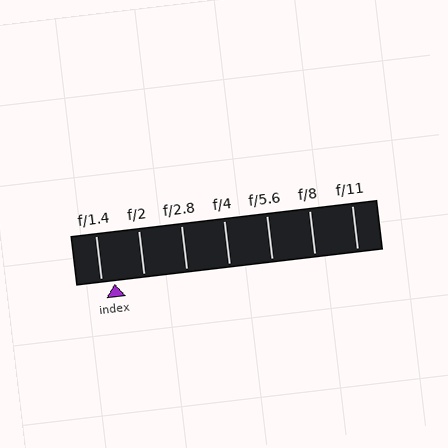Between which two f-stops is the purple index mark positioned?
The index mark is between f/1.4 and f/2.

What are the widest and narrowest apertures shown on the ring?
The widest aperture shown is f/1.4 and the narrowest is f/11.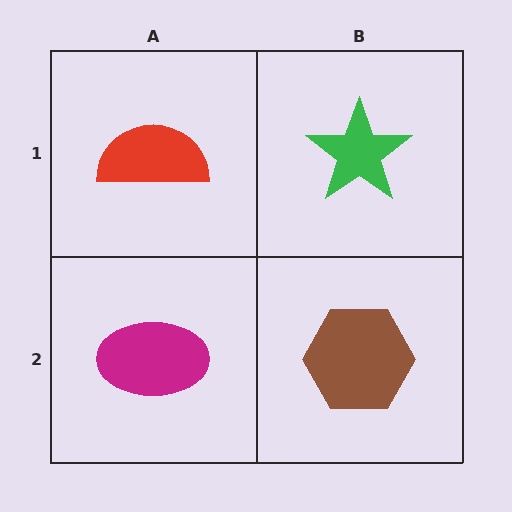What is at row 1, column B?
A green star.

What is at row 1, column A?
A red semicircle.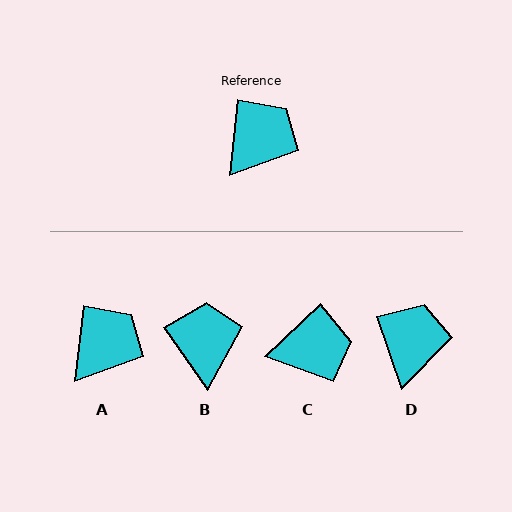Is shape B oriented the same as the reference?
No, it is off by about 41 degrees.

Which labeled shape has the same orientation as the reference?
A.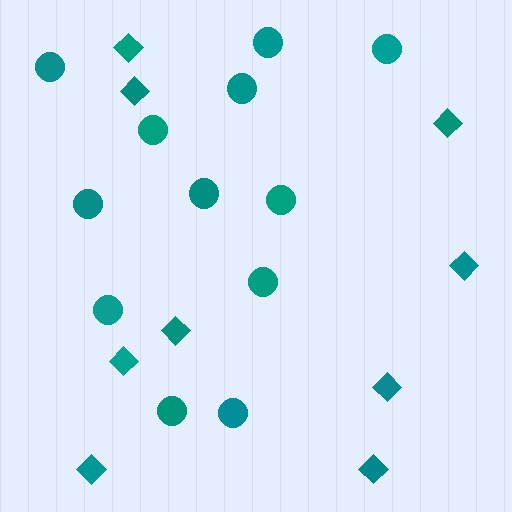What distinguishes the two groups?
There are 2 groups: one group of diamonds (9) and one group of circles (12).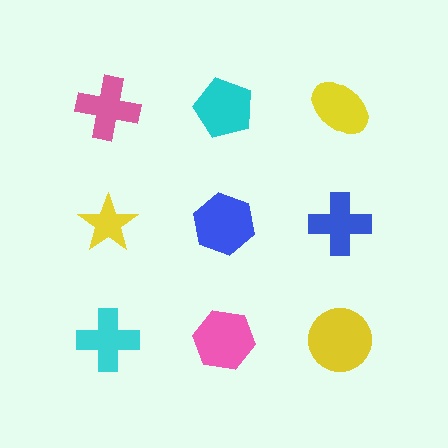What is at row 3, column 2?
A pink hexagon.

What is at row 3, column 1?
A cyan cross.